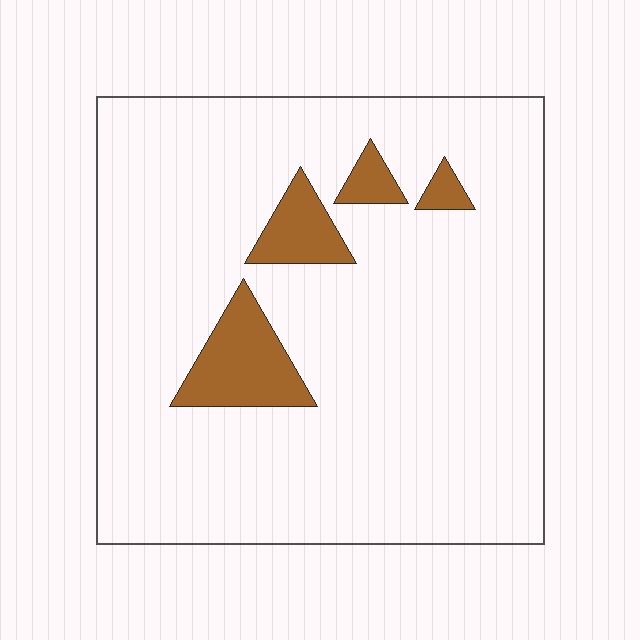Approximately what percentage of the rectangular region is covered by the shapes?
Approximately 10%.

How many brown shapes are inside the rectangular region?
4.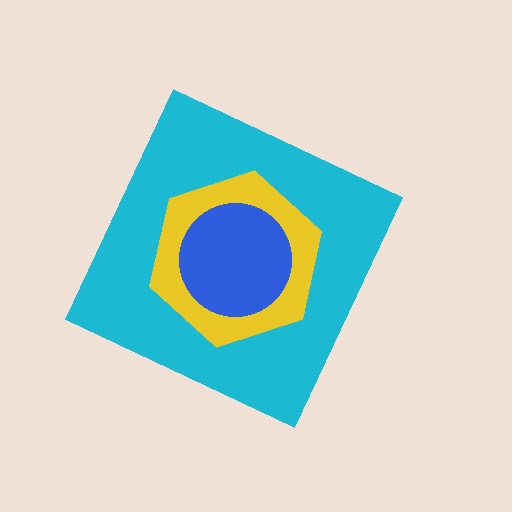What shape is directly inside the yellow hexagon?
The blue circle.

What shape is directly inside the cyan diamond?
The yellow hexagon.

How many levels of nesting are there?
3.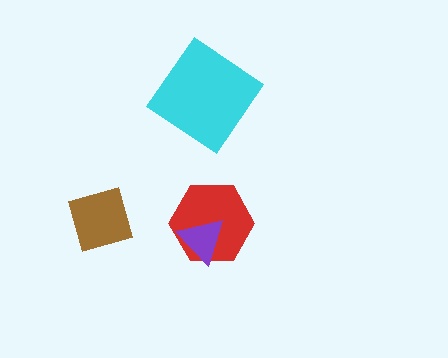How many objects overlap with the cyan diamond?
0 objects overlap with the cyan diamond.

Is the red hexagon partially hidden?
Yes, it is partially covered by another shape.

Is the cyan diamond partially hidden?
No, no other shape covers it.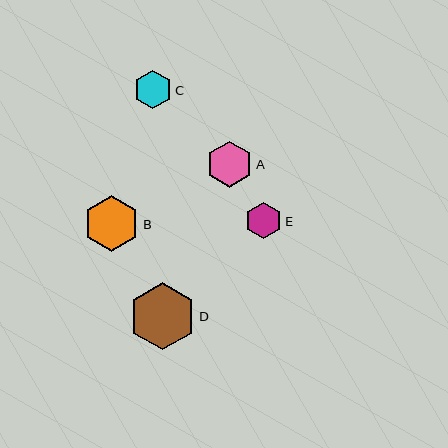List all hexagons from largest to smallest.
From largest to smallest: D, B, A, C, E.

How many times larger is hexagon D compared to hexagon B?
Hexagon D is approximately 1.2 times the size of hexagon B.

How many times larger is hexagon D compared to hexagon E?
Hexagon D is approximately 1.8 times the size of hexagon E.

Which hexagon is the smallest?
Hexagon E is the smallest with a size of approximately 36 pixels.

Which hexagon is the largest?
Hexagon D is the largest with a size of approximately 67 pixels.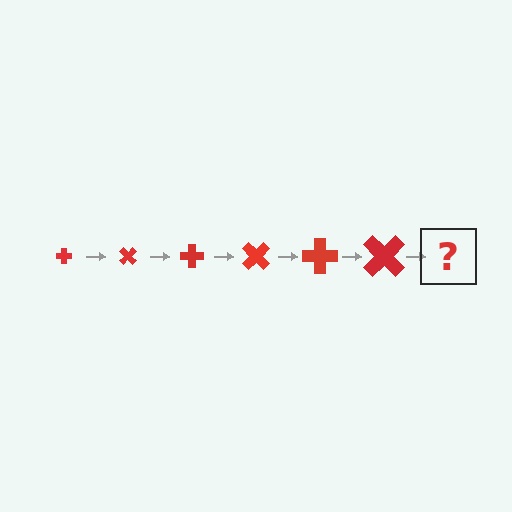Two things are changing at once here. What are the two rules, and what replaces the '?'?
The two rules are that the cross grows larger each step and it rotates 45 degrees each step. The '?' should be a cross, larger than the previous one and rotated 270 degrees from the start.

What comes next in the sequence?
The next element should be a cross, larger than the previous one and rotated 270 degrees from the start.